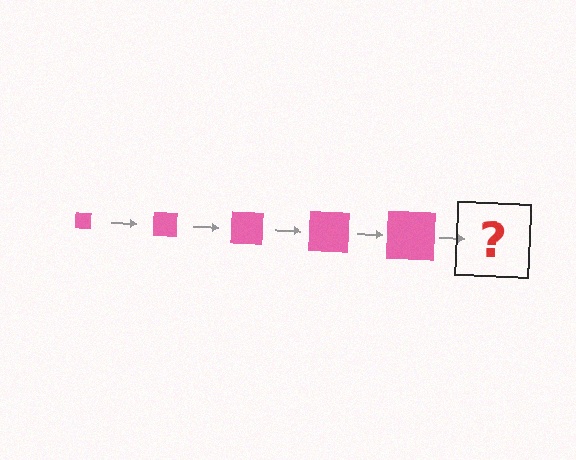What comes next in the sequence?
The next element should be a pink square, larger than the previous one.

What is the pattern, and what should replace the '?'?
The pattern is that the square gets progressively larger each step. The '?' should be a pink square, larger than the previous one.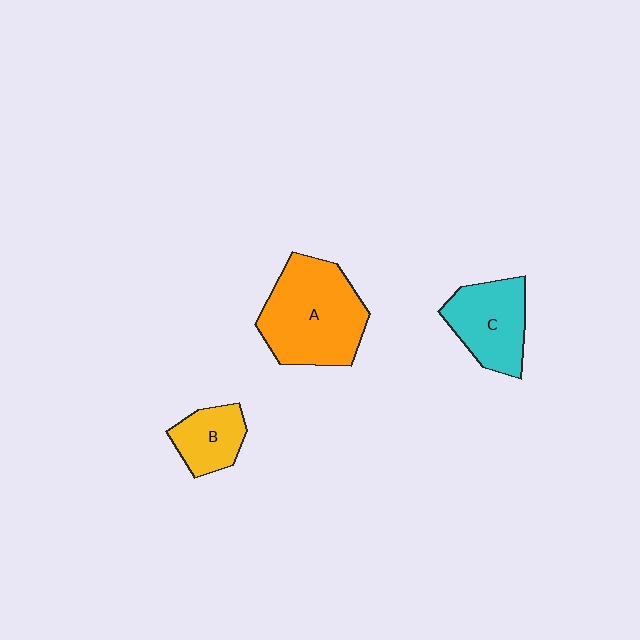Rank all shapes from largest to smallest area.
From largest to smallest: A (orange), C (cyan), B (yellow).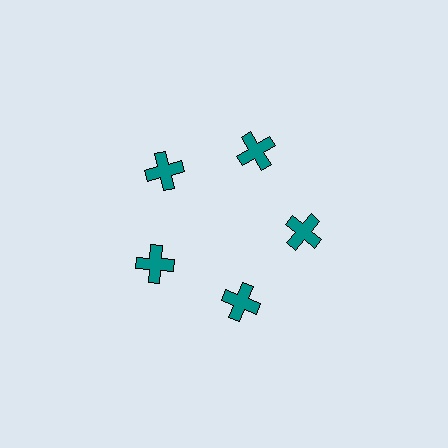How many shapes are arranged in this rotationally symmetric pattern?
There are 5 shapes, arranged in 5 groups of 1.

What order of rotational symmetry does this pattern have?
This pattern has 5-fold rotational symmetry.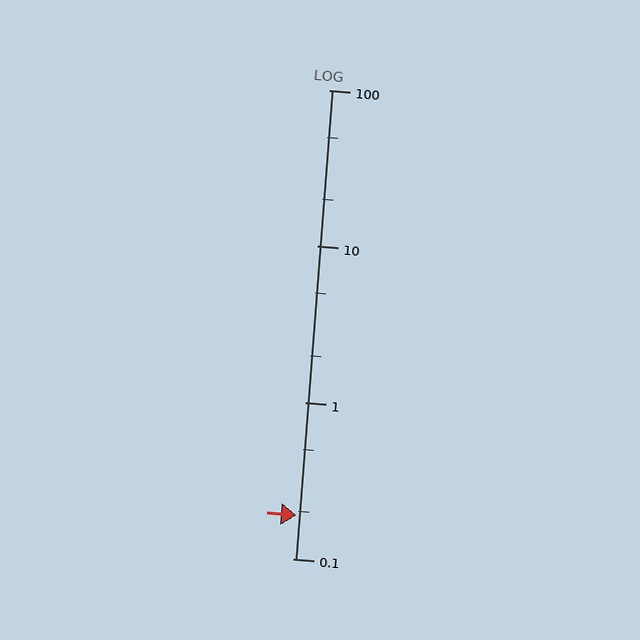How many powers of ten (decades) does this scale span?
The scale spans 3 decades, from 0.1 to 100.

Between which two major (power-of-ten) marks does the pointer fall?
The pointer is between 0.1 and 1.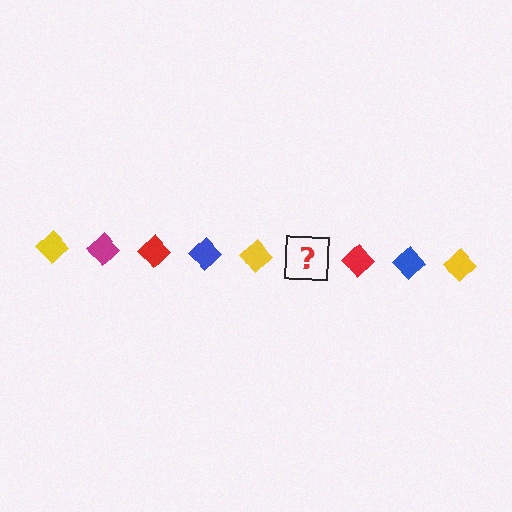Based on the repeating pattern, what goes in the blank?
The blank should be a magenta diamond.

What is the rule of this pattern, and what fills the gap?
The rule is that the pattern cycles through yellow, magenta, red, blue diamonds. The gap should be filled with a magenta diamond.